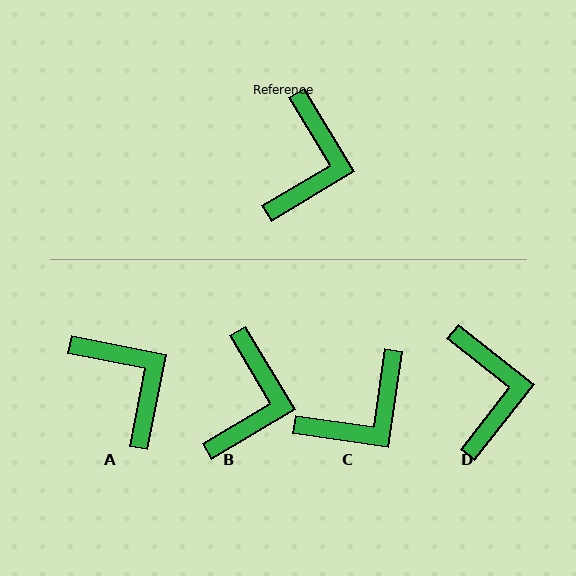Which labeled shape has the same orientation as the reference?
B.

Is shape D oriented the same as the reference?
No, it is off by about 21 degrees.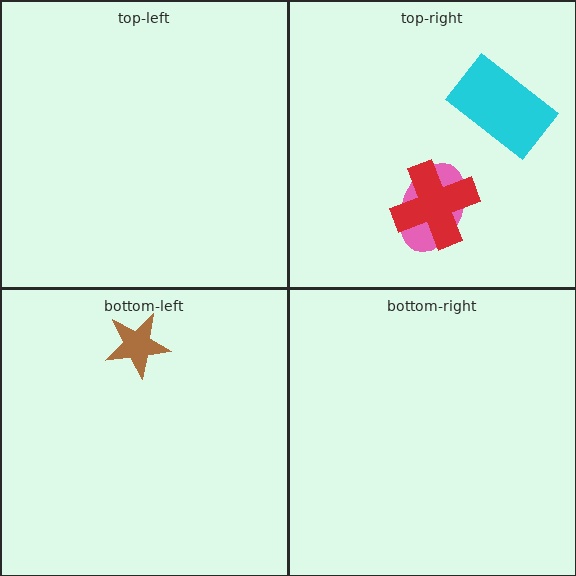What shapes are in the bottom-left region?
The brown star.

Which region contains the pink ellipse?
The top-right region.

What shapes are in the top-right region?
The pink ellipse, the cyan rectangle, the red cross.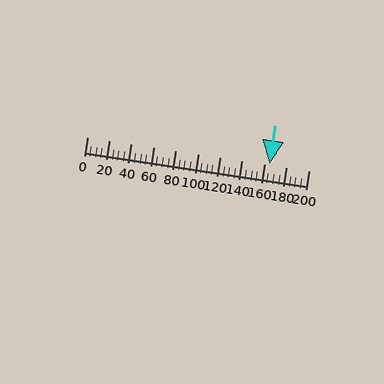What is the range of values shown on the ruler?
The ruler shows values from 0 to 200.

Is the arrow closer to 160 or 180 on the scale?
The arrow is closer to 160.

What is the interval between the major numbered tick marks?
The major tick marks are spaced 20 units apart.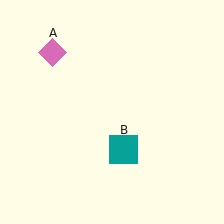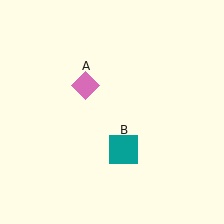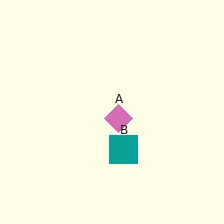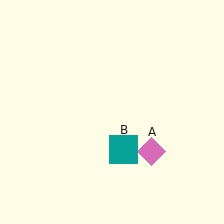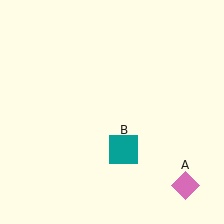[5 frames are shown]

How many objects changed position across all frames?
1 object changed position: pink diamond (object A).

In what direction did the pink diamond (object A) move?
The pink diamond (object A) moved down and to the right.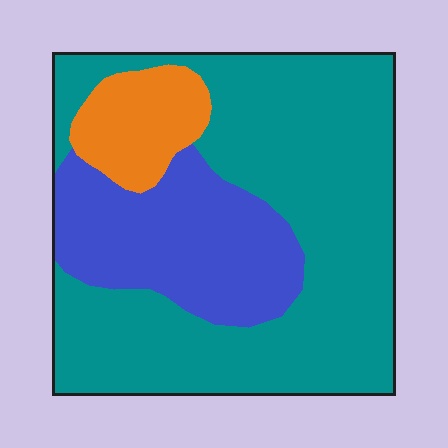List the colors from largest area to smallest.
From largest to smallest: teal, blue, orange.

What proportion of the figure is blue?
Blue takes up between a sixth and a third of the figure.